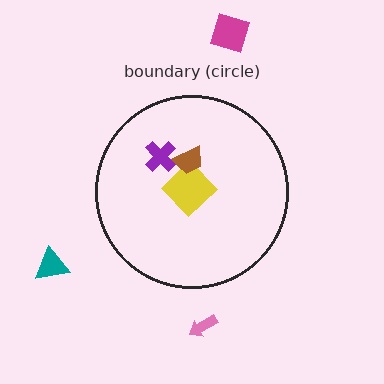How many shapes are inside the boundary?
3 inside, 3 outside.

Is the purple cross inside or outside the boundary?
Inside.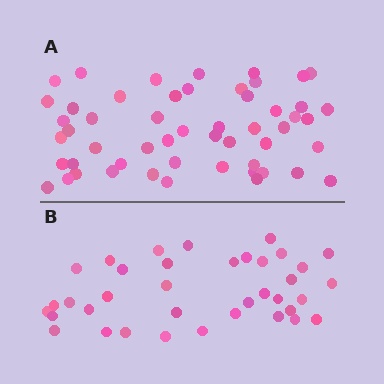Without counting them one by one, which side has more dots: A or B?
Region A (the top region) has more dots.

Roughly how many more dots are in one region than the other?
Region A has approximately 15 more dots than region B.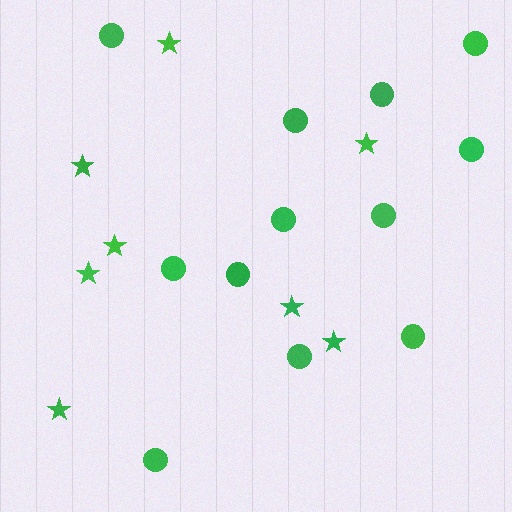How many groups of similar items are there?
There are 2 groups: one group of stars (8) and one group of circles (12).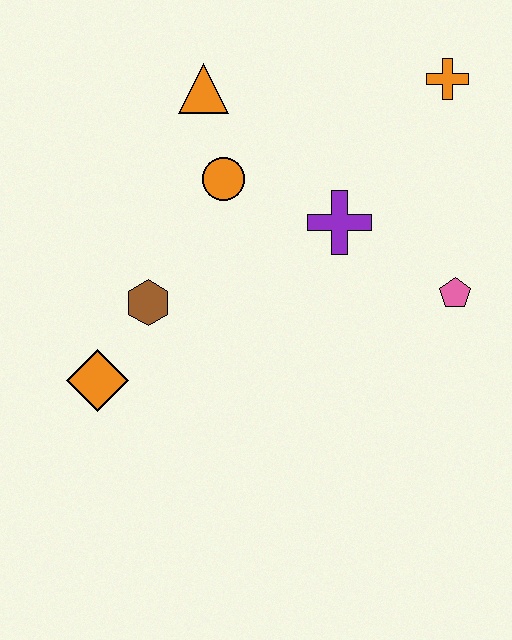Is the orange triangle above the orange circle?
Yes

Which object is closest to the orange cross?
The purple cross is closest to the orange cross.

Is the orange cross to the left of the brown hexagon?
No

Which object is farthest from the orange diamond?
The orange cross is farthest from the orange diamond.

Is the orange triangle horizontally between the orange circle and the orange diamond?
Yes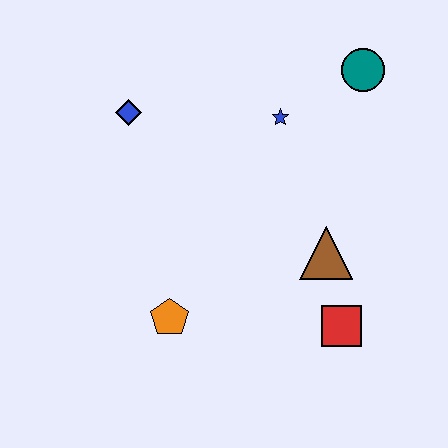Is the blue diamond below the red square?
No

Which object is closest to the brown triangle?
The red square is closest to the brown triangle.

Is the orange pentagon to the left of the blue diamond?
No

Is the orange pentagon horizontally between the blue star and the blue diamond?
Yes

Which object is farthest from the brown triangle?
The blue diamond is farthest from the brown triangle.